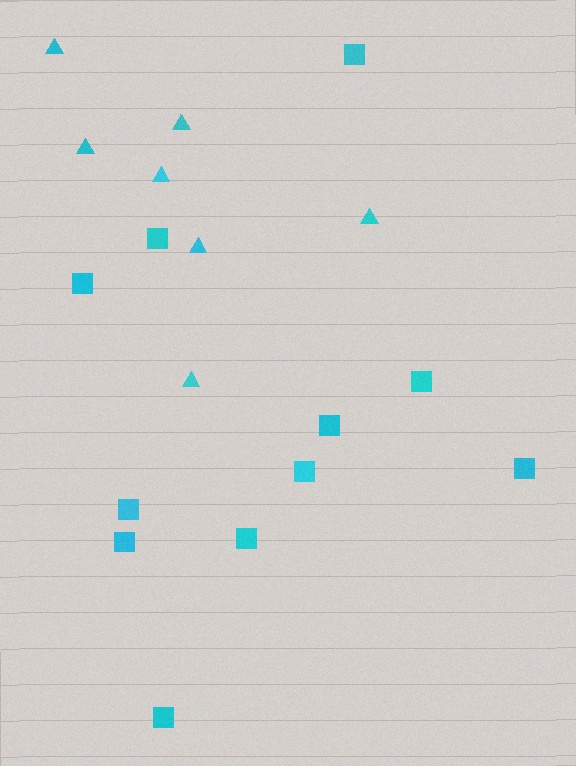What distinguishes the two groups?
There are 2 groups: one group of triangles (7) and one group of squares (11).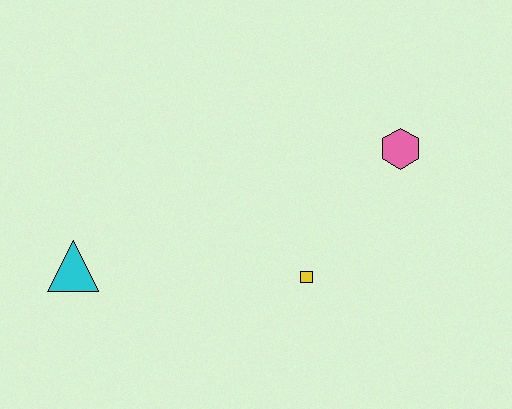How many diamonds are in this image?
There are no diamonds.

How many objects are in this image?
There are 3 objects.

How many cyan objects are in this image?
There is 1 cyan object.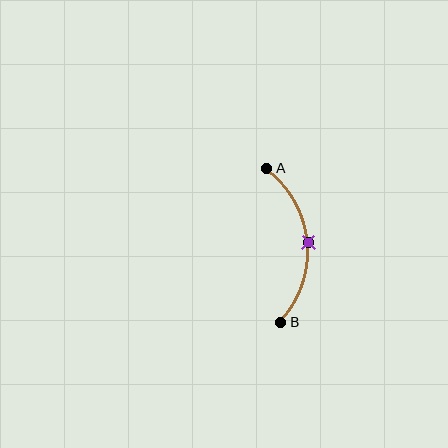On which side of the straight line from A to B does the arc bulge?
The arc bulges to the right of the straight line connecting A and B.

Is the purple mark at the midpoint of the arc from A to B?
Yes. The purple mark lies on the arc at equal arc-length from both A and B — it is the arc midpoint.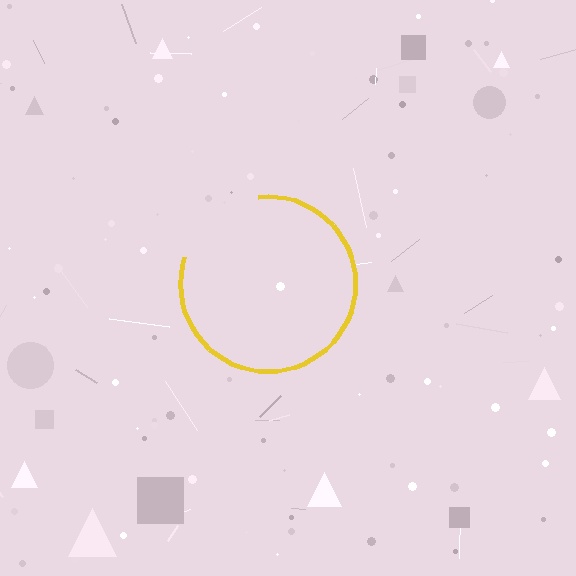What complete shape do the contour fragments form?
The contour fragments form a circle.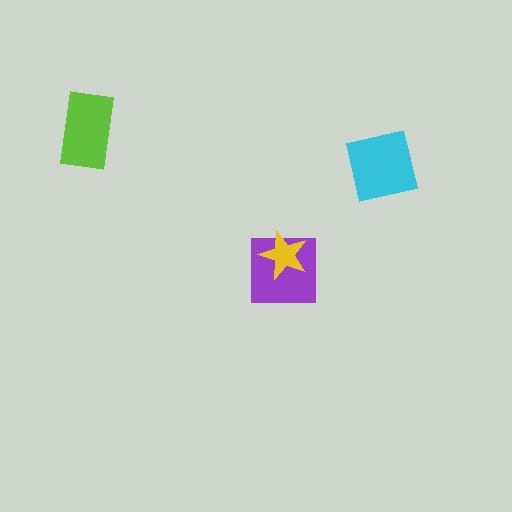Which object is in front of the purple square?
The yellow star is in front of the purple square.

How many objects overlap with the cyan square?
0 objects overlap with the cyan square.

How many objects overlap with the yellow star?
1 object overlaps with the yellow star.